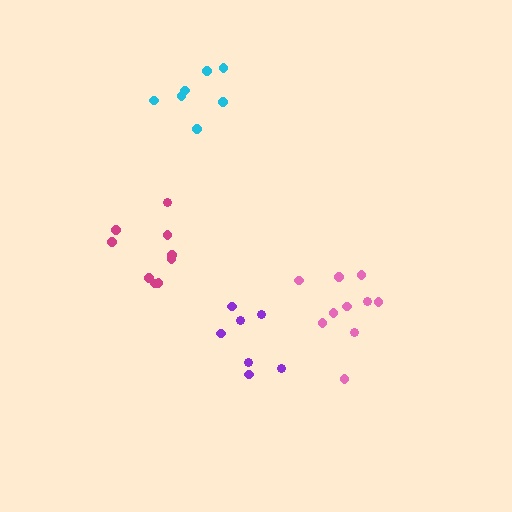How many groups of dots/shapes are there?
There are 4 groups.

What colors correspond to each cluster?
The clusters are colored: magenta, pink, cyan, purple.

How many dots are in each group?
Group 1: 9 dots, Group 2: 10 dots, Group 3: 7 dots, Group 4: 7 dots (33 total).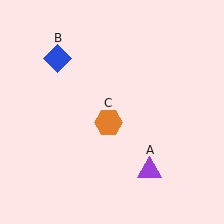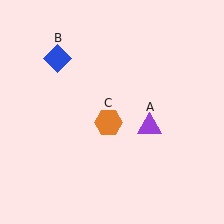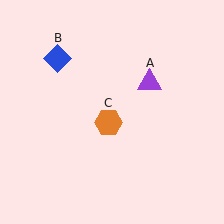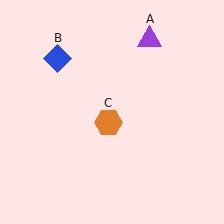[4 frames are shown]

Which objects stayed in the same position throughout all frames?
Blue diamond (object B) and orange hexagon (object C) remained stationary.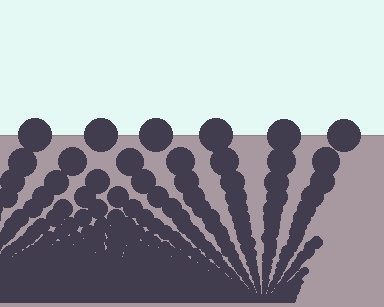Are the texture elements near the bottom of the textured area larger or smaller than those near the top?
Smaller. The gradient is inverted — elements near the bottom are smaller and denser.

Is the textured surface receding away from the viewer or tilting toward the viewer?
The surface appears to tilt toward the viewer. Texture elements get larger and sparser toward the top.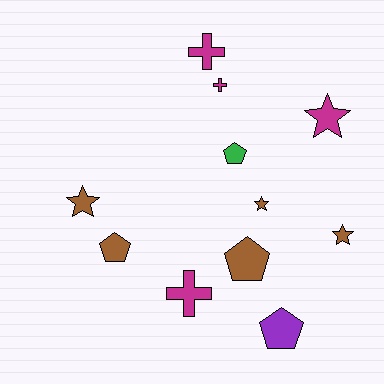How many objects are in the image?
There are 11 objects.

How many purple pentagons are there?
There is 1 purple pentagon.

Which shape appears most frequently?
Star, with 4 objects.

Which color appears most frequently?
Brown, with 5 objects.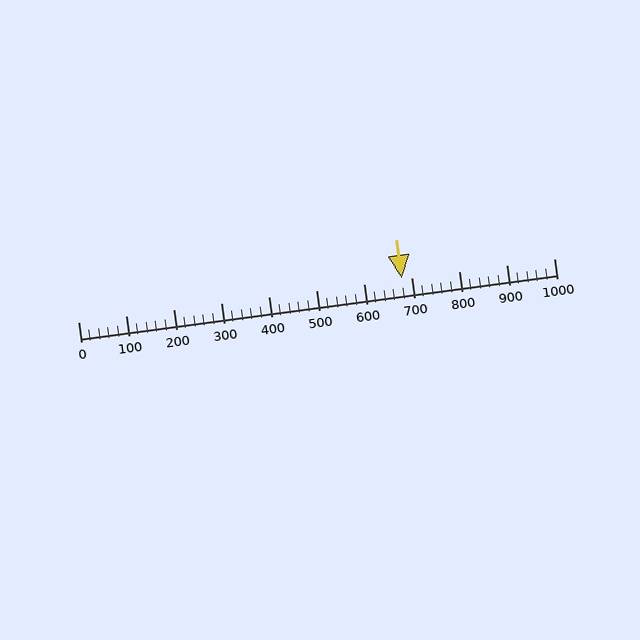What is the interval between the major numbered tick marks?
The major tick marks are spaced 100 units apart.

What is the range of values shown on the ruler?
The ruler shows values from 0 to 1000.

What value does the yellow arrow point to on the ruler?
The yellow arrow points to approximately 681.